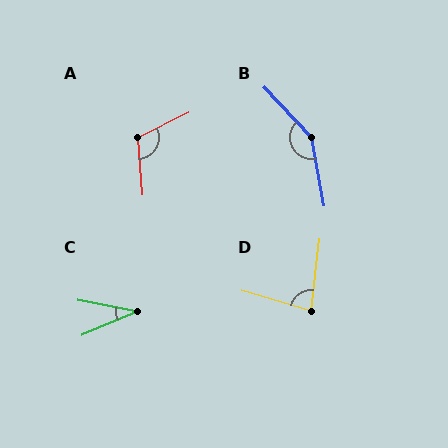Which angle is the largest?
B, at approximately 147 degrees.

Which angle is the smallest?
C, at approximately 34 degrees.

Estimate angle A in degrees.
Approximately 112 degrees.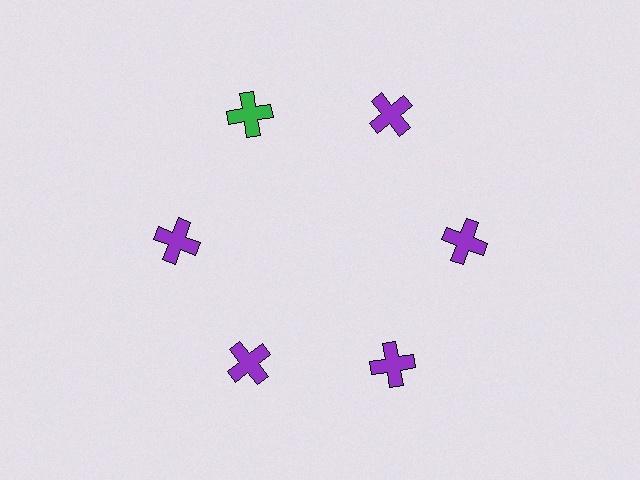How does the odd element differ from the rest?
It has a different color: green instead of purple.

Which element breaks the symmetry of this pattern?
The green cross at roughly the 11 o'clock position breaks the symmetry. All other shapes are purple crosses.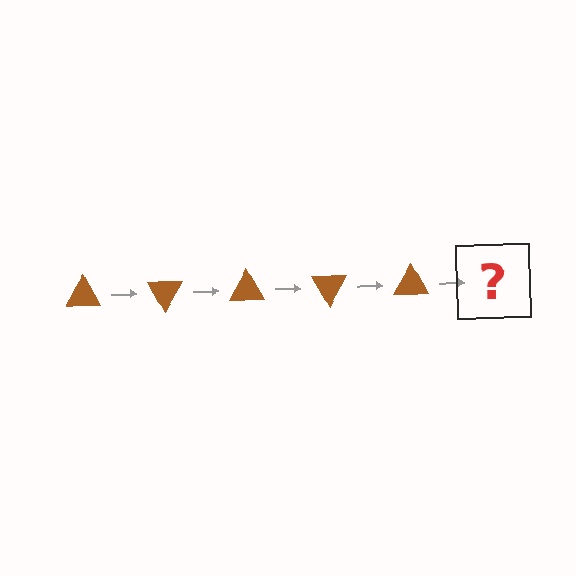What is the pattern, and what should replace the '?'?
The pattern is that the triangle rotates 60 degrees each step. The '?' should be a brown triangle rotated 300 degrees.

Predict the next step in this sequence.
The next step is a brown triangle rotated 300 degrees.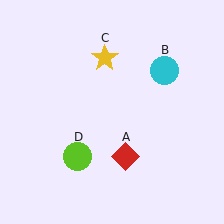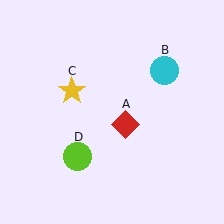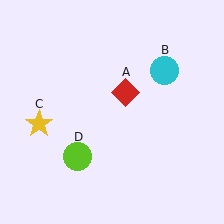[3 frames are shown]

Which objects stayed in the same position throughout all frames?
Cyan circle (object B) and lime circle (object D) remained stationary.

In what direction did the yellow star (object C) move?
The yellow star (object C) moved down and to the left.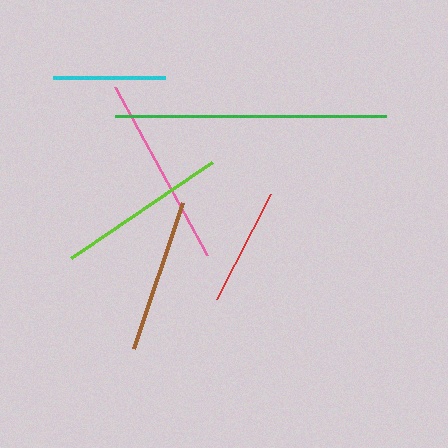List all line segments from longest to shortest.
From longest to shortest: green, pink, lime, brown, red, cyan.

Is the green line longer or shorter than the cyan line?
The green line is longer than the cyan line.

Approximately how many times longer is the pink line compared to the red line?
The pink line is approximately 1.6 times the length of the red line.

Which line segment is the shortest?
The cyan line is the shortest at approximately 112 pixels.